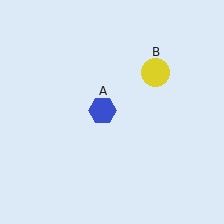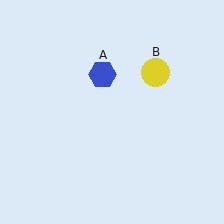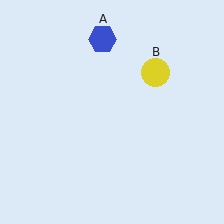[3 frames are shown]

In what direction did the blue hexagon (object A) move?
The blue hexagon (object A) moved up.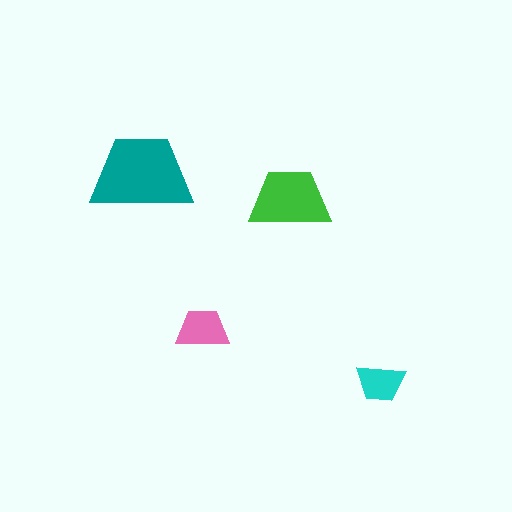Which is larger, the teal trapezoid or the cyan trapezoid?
The teal one.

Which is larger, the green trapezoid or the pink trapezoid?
The green one.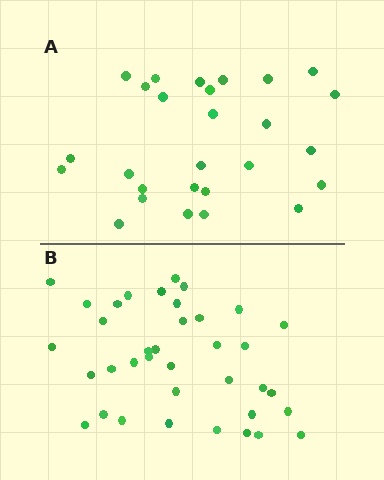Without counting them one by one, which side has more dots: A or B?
Region B (the bottom region) has more dots.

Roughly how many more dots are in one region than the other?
Region B has roughly 10 or so more dots than region A.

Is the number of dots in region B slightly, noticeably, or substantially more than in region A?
Region B has noticeably more, but not dramatically so. The ratio is roughly 1.4 to 1.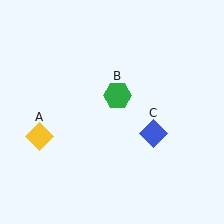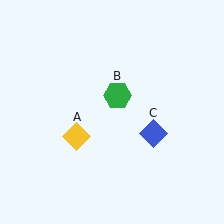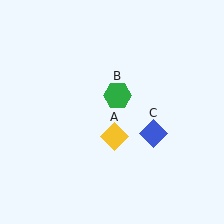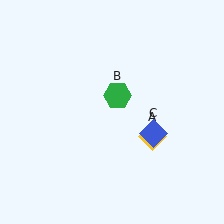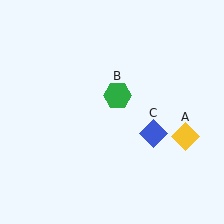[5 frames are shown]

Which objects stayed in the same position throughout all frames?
Green hexagon (object B) and blue diamond (object C) remained stationary.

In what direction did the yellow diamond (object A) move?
The yellow diamond (object A) moved right.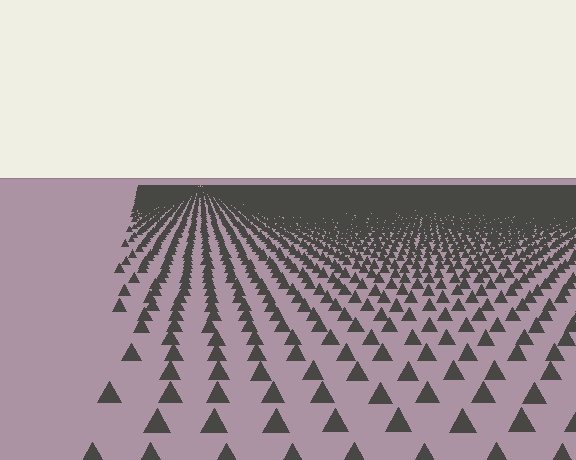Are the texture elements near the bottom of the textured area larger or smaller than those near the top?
Larger. Near the bottom, elements are closer to the viewer and appear at a bigger on-screen size.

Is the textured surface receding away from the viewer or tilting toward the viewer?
The surface is receding away from the viewer. Texture elements get smaller and denser toward the top.